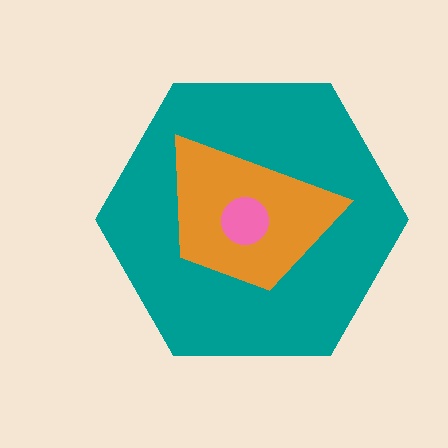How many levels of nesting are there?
3.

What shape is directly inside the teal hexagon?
The orange trapezoid.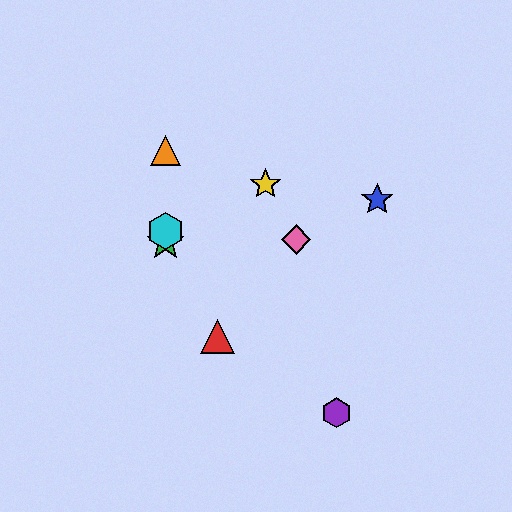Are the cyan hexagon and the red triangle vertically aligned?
No, the cyan hexagon is at x≈165 and the red triangle is at x≈218.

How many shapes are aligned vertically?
3 shapes (the green star, the orange triangle, the cyan hexagon) are aligned vertically.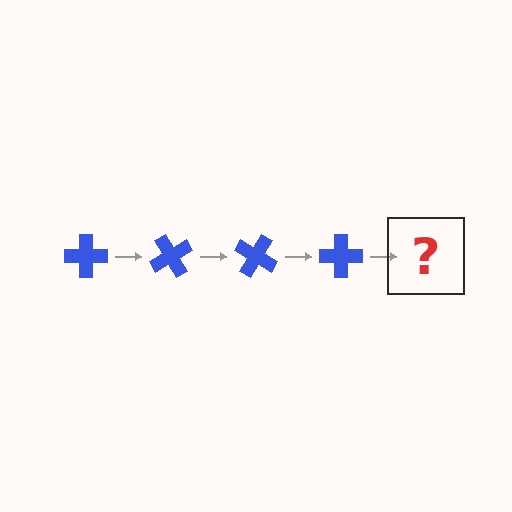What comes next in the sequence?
The next element should be a blue cross rotated 240 degrees.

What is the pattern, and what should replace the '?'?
The pattern is that the cross rotates 60 degrees each step. The '?' should be a blue cross rotated 240 degrees.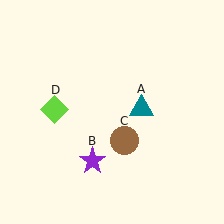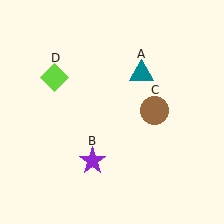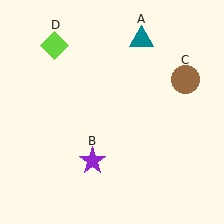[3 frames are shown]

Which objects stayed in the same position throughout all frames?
Purple star (object B) remained stationary.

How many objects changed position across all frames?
3 objects changed position: teal triangle (object A), brown circle (object C), lime diamond (object D).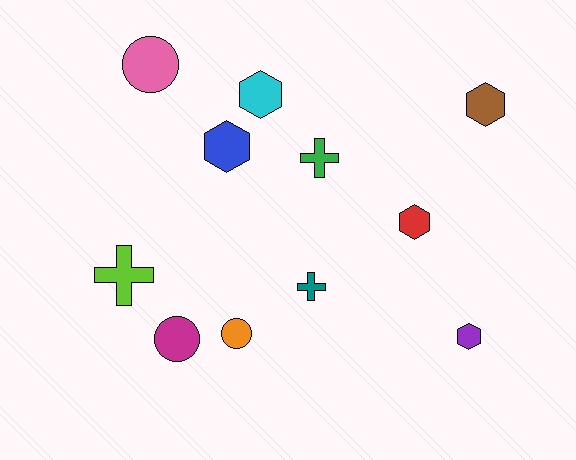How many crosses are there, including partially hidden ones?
There are 3 crosses.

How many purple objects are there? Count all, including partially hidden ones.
There is 1 purple object.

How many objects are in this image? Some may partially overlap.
There are 11 objects.